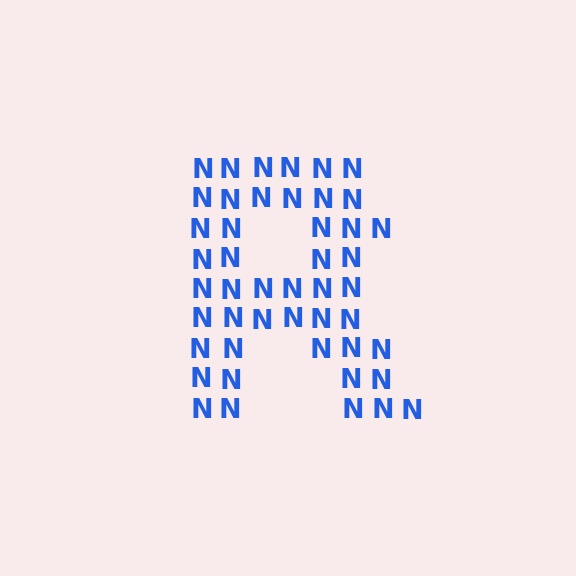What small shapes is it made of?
It is made of small letter N's.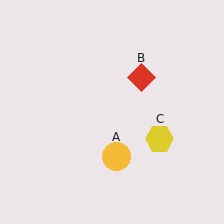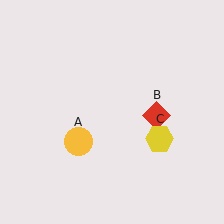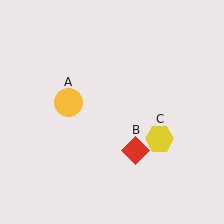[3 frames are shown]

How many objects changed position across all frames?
2 objects changed position: yellow circle (object A), red diamond (object B).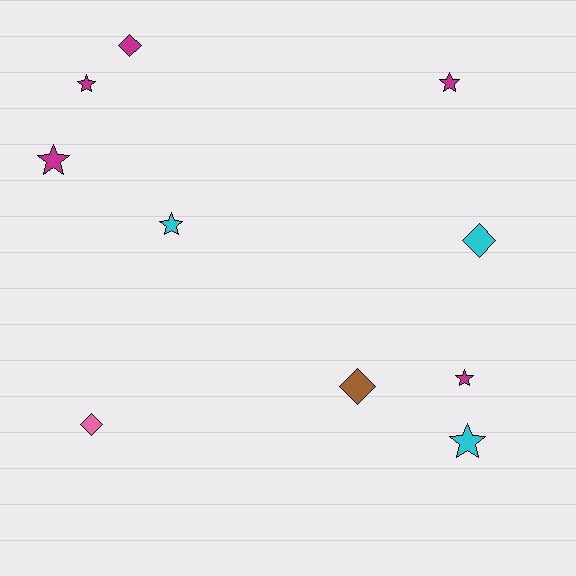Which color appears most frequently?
Magenta, with 5 objects.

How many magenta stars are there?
There are 4 magenta stars.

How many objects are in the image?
There are 10 objects.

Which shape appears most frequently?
Star, with 6 objects.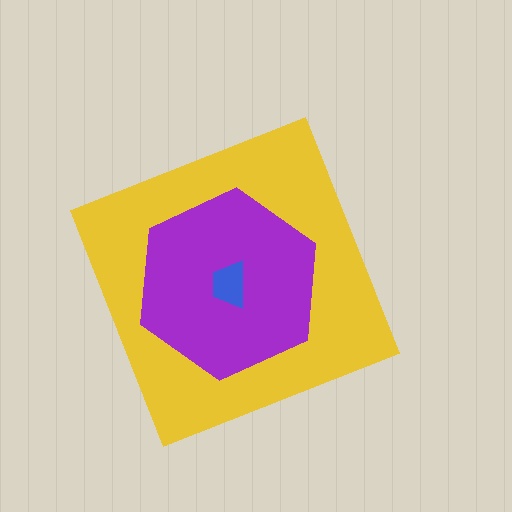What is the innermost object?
The blue trapezoid.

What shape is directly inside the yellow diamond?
The purple hexagon.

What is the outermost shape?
The yellow diamond.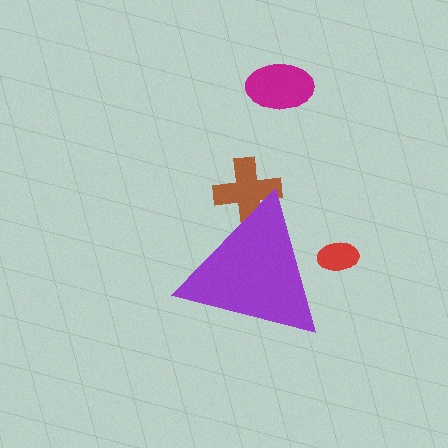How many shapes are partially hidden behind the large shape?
2 shapes are partially hidden.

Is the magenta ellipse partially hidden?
No, the magenta ellipse is fully visible.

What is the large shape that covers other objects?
A purple triangle.